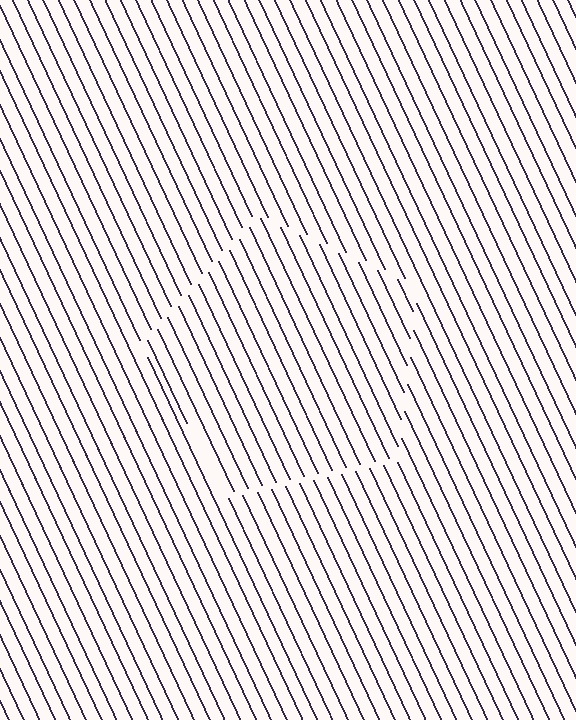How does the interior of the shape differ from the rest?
The interior of the shape contains the same grating, shifted by half a period — the contour is defined by the phase discontinuity where line-ends from the inner and outer gratings abut.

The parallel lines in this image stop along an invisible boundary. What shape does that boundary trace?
An illusory pentagon. The interior of the shape contains the same grating, shifted by half a period — the contour is defined by the phase discontinuity where line-ends from the inner and outer gratings abut.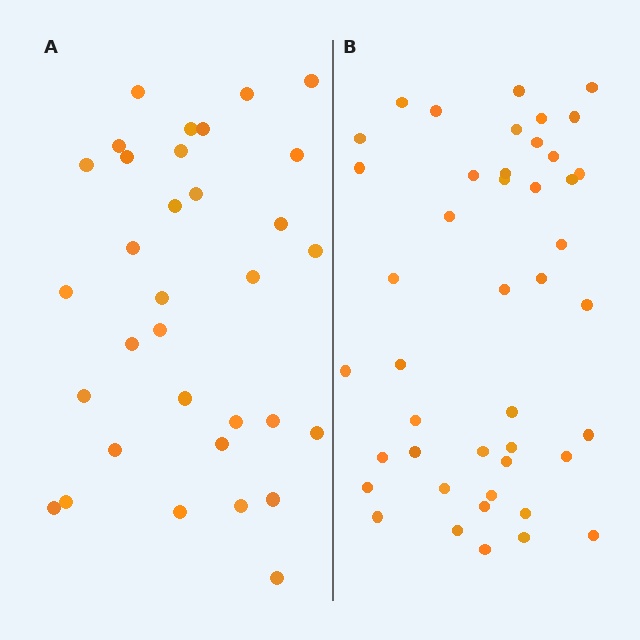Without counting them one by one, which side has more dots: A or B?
Region B (the right region) has more dots.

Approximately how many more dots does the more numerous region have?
Region B has roughly 12 or so more dots than region A.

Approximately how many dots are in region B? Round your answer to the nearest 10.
About 40 dots. (The exact count is 44, which rounds to 40.)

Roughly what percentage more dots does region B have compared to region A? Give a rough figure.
About 35% more.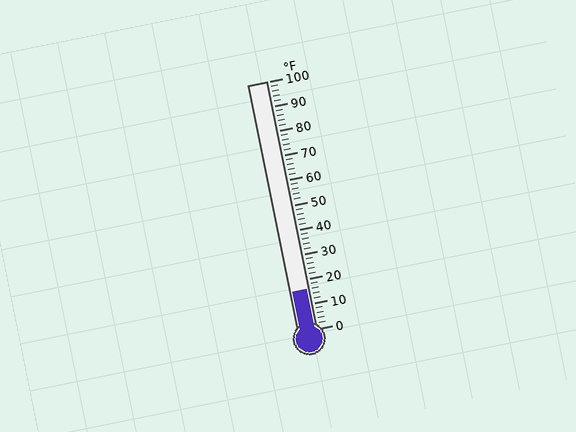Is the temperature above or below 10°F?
The temperature is above 10°F.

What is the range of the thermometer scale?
The thermometer scale ranges from 0°F to 100°F.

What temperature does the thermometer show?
The thermometer shows approximately 16°F.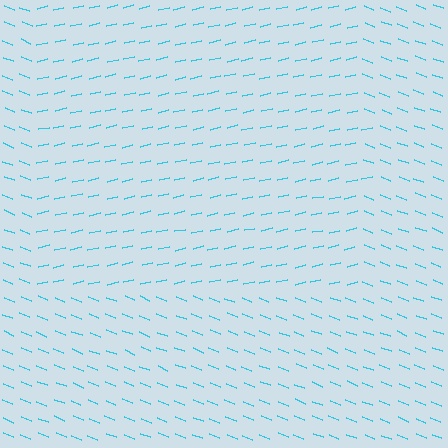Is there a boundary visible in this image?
Yes, there is a texture boundary formed by a change in line orientation.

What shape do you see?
I see a rectangle.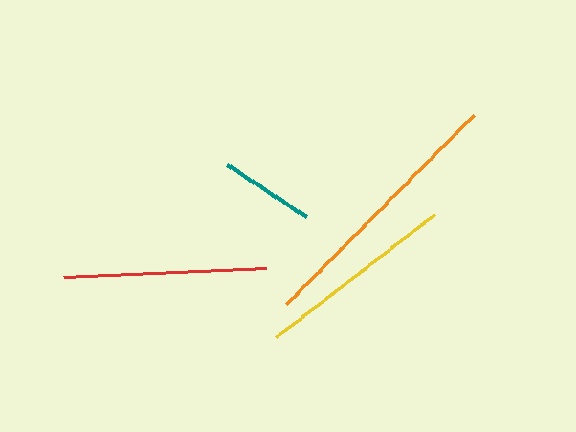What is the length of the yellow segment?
The yellow segment is approximately 199 pixels long.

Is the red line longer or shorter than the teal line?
The red line is longer than the teal line.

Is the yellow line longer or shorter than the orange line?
The orange line is longer than the yellow line.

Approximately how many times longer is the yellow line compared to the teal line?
The yellow line is approximately 2.1 times the length of the teal line.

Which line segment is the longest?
The orange line is the longest at approximately 268 pixels.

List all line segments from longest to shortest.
From longest to shortest: orange, red, yellow, teal.